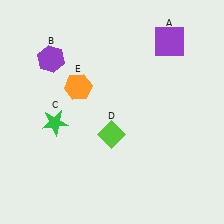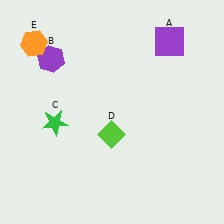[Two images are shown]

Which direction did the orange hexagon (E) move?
The orange hexagon (E) moved left.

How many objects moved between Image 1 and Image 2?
1 object moved between the two images.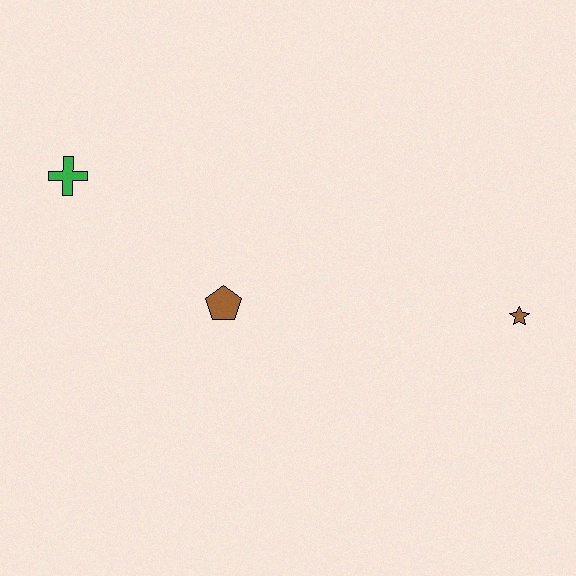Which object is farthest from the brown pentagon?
The brown star is farthest from the brown pentagon.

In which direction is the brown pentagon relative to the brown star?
The brown pentagon is to the left of the brown star.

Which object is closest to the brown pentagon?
The green cross is closest to the brown pentagon.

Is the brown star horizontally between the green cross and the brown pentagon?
No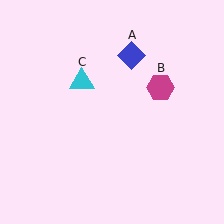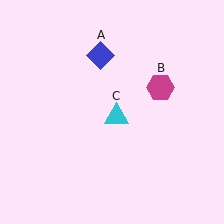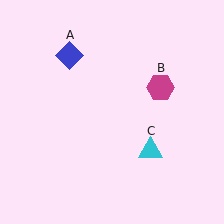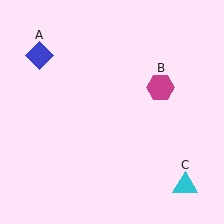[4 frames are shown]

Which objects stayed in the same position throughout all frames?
Magenta hexagon (object B) remained stationary.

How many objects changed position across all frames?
2 objects changed position: blue diamond (object A), cyan triangle (object C).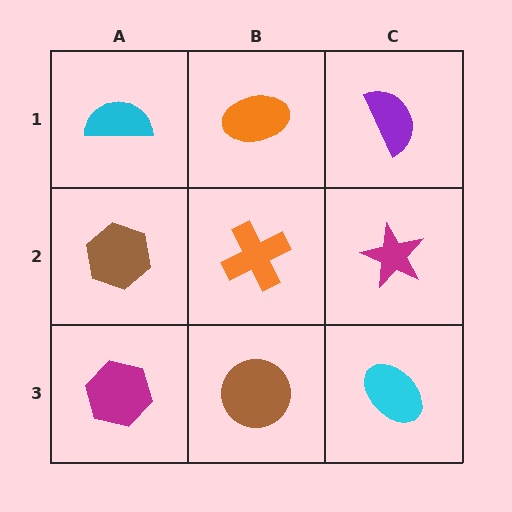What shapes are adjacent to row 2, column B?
An orange ellipse (row 1, column B), a brown circle (row 3, column B), a brown hexagon (row 2, column A), a magenta star (row 2, column C).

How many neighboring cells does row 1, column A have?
2.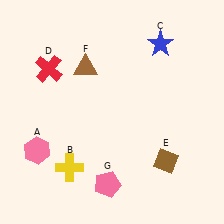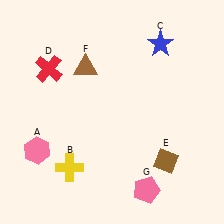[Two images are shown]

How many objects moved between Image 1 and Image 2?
1 object moved between the two images.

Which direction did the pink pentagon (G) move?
The pink pentagon (G) moved right.